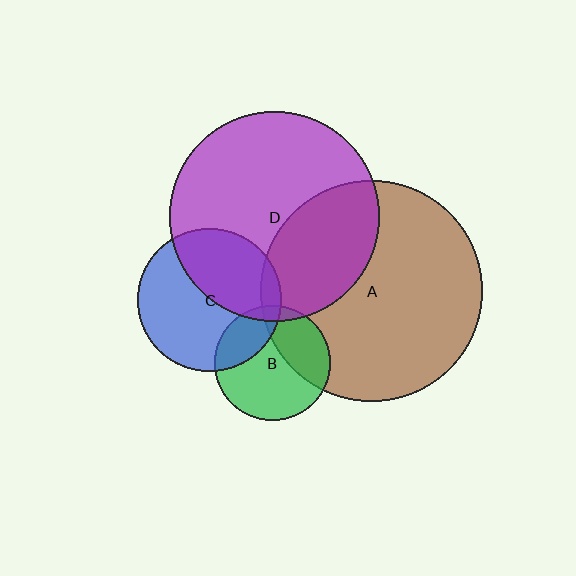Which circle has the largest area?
Circle A (brown).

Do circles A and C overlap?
Yes.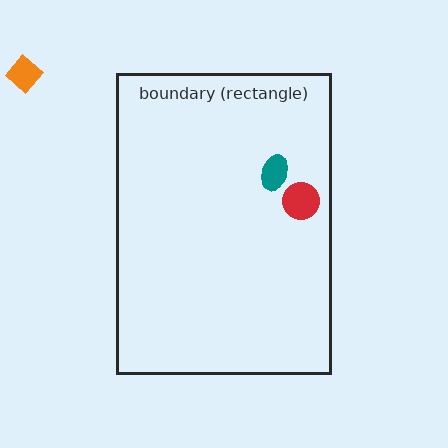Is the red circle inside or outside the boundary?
Inside.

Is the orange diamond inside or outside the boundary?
Outside.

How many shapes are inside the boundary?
2 inside, 1 outside.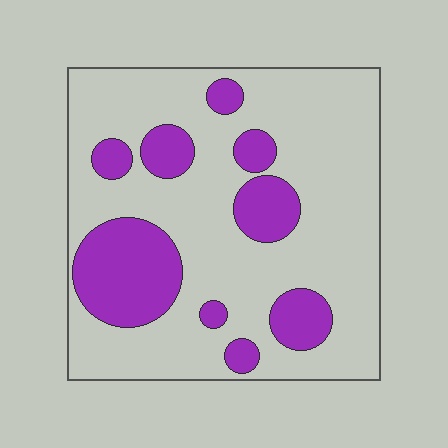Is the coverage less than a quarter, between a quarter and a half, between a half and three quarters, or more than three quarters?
Less than a quarter.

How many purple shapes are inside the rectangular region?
9.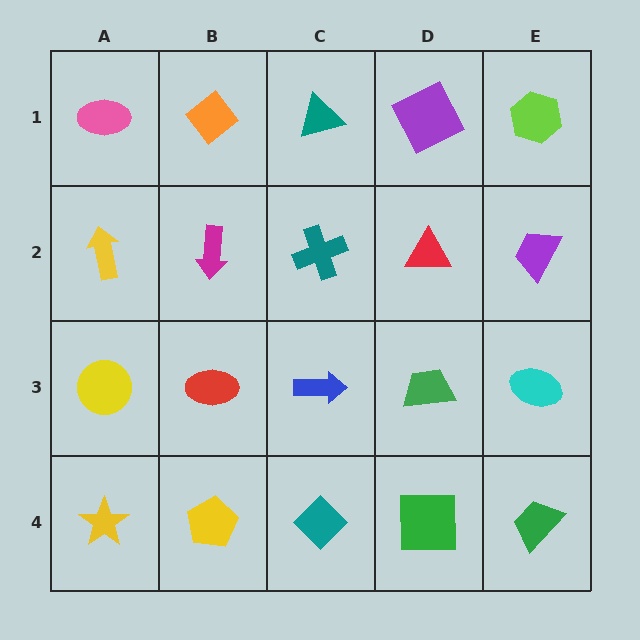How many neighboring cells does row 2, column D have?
4.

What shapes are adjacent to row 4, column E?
A cyan ellipse (row 3, column E), a green square (row 4, column D).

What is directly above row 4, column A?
A yellow circle.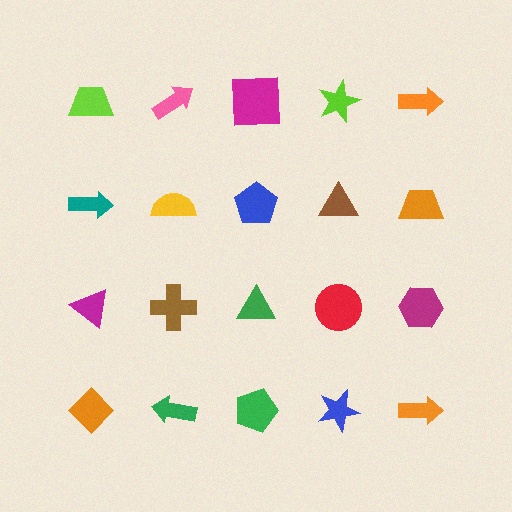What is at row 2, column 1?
A teal arrow.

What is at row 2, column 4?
A brown triangle.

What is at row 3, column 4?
A red circle.